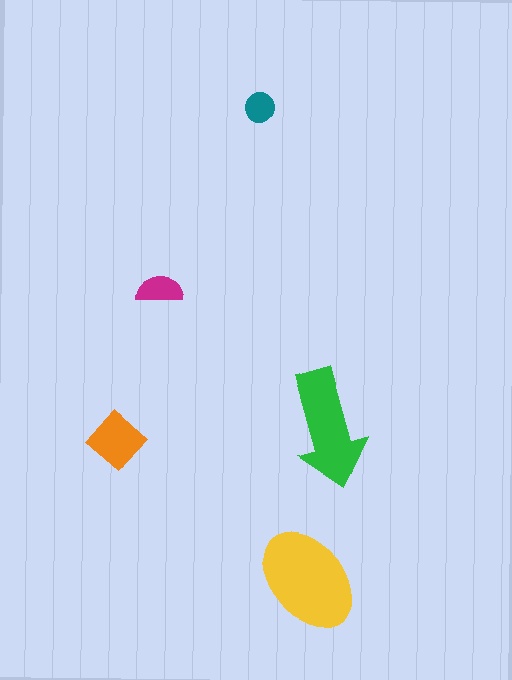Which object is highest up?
The teal circle is topmost.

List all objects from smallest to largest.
The teal circle, the magenta semicircle, the orange diamond, the green arrow, the yellow ellipse.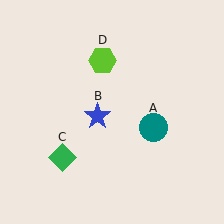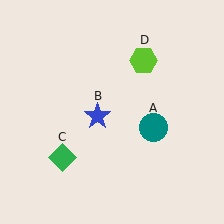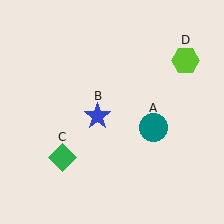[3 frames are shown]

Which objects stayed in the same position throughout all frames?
Teal circle (object A) and blue star (object B) and green diamond (object C) remained stationary.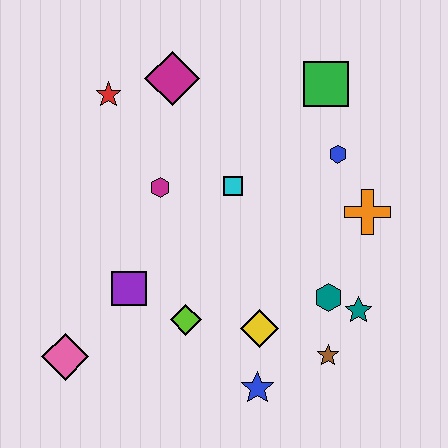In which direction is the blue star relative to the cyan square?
The blue star is below the cyan square.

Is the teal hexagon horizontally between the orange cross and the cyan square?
Yes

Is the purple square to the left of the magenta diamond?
Yes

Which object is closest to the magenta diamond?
The red star is closest to the magenta diamond.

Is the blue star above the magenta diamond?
No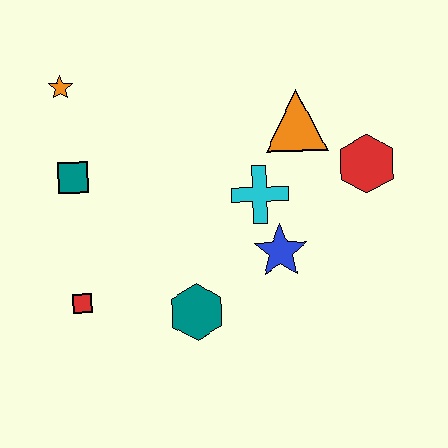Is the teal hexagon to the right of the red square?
Yes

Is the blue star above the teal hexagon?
Yes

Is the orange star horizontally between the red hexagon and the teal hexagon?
No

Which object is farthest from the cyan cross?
The orange star is farthest from the cyan cross.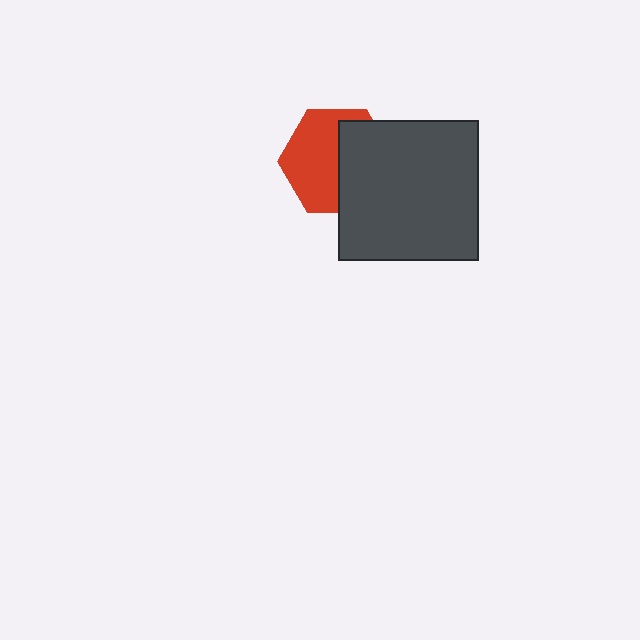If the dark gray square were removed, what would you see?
You would see the complete red hexagon.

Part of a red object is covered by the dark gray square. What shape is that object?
It is a hexagon.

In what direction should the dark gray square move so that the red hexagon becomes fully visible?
The dark gray square should move right. That is the shortest direction to clear the overlap and leave the red hexagon fully visible.